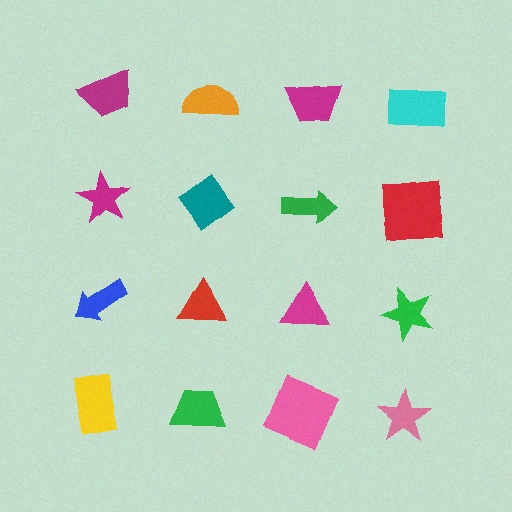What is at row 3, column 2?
A red triangle.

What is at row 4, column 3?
A pink square.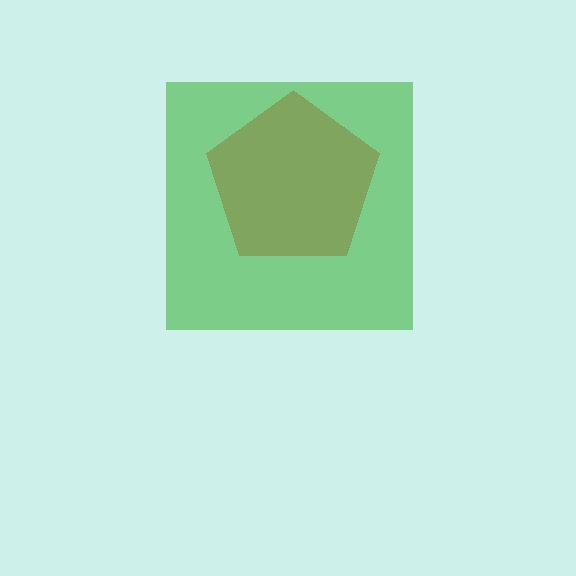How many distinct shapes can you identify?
There are 2 distinct shapes: a red pentagon, a green square.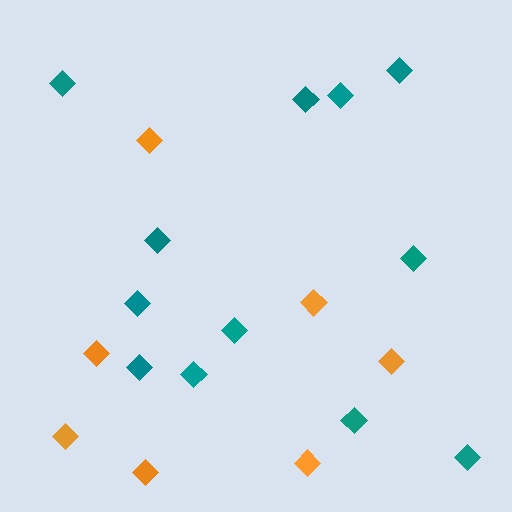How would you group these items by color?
There are 2 groups: one group of teal diamonds (12) and one group of orange diamonds (7).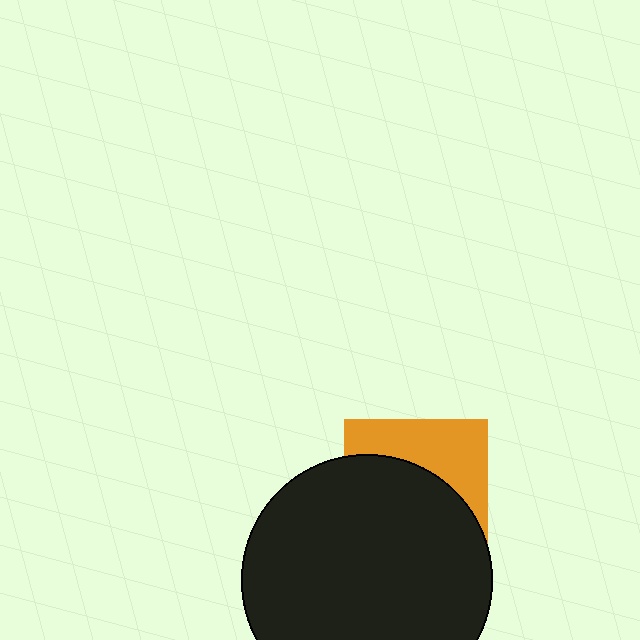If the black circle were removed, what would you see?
You would see the complete orange square.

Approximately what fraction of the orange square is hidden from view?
Roughly 62% of the orange square is hidden behind the black circle.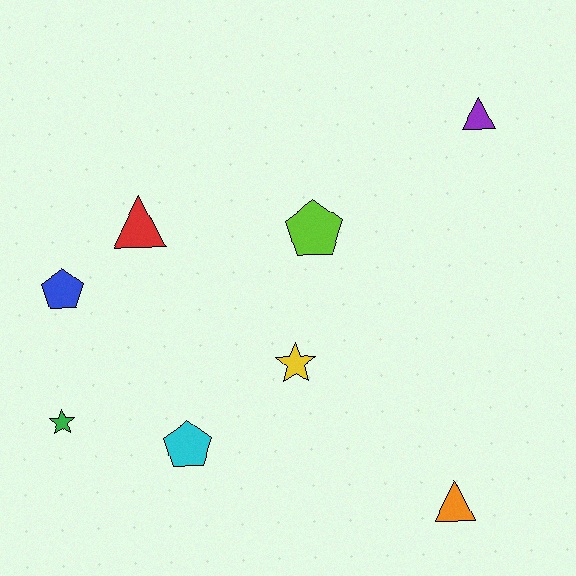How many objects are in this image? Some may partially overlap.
There are 8 objects.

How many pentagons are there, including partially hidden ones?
There are 3 pentagons.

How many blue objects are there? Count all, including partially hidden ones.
There is 1 blue object.